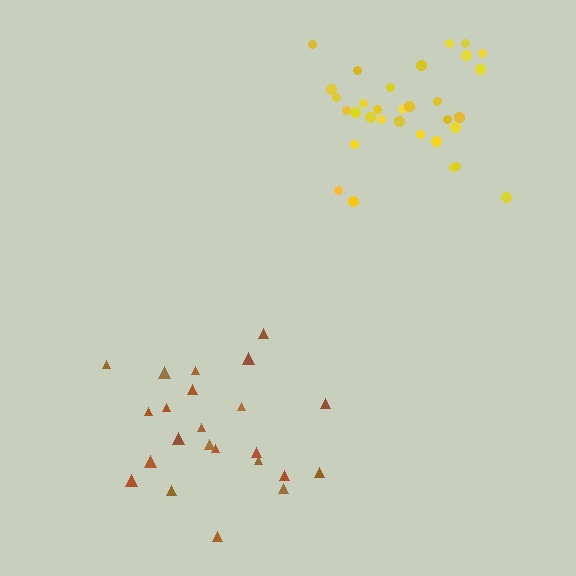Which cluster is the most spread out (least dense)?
Brown.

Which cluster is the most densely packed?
Yellow.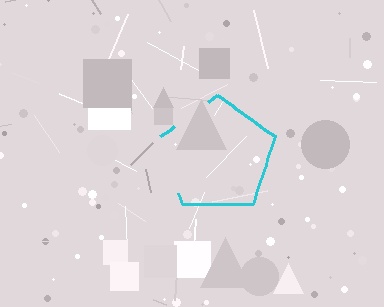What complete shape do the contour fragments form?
The contour fragments form a pentagon.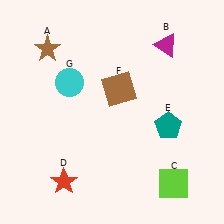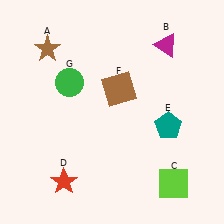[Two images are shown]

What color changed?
The circle (G) changed from cyan in Image 1 to green in Image 2.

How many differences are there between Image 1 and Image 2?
There is 1 difference between the two images.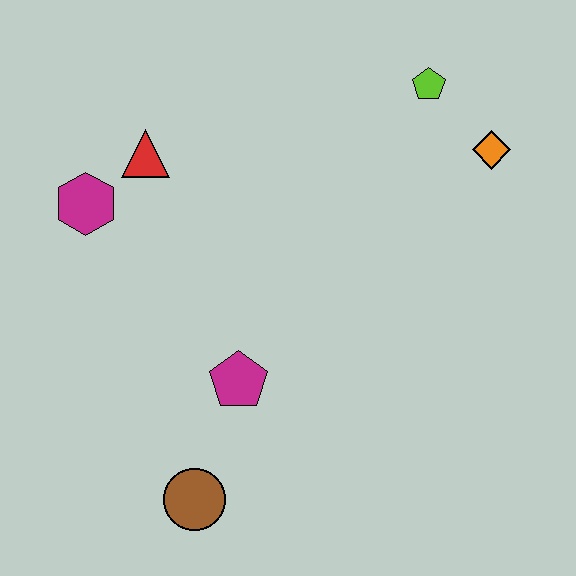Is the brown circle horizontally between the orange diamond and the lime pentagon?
No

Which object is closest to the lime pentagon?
The orange diamond is closest to the lime pentagon.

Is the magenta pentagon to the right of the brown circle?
Yes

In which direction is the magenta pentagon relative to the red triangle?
The magenta pentagon is below the red triangle.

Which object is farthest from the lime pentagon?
The brown circle is farthest from the lime pentagon.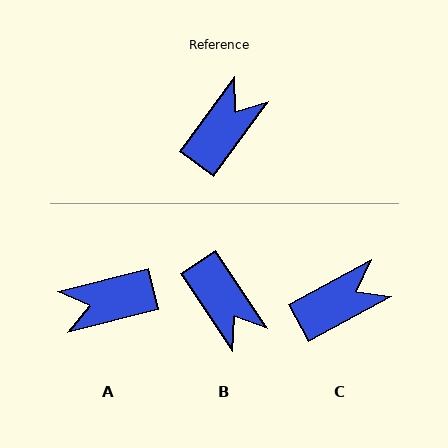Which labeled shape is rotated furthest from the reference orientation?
A, about 141 degrees away.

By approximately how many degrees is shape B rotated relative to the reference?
Approximately 110 degrees clockwise.